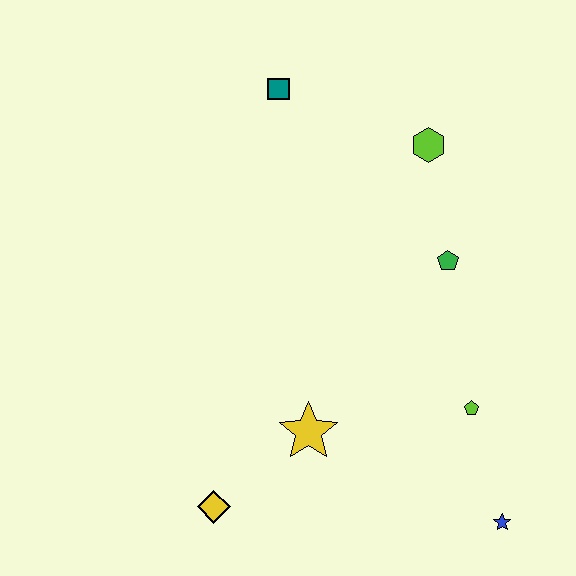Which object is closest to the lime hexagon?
The green pentagon is closest to the lime hexagon.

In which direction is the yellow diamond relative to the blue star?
The yellow diamond is to the left of the blue star.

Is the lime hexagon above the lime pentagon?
Yes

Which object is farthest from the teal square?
The blue star is farthest from the teal square.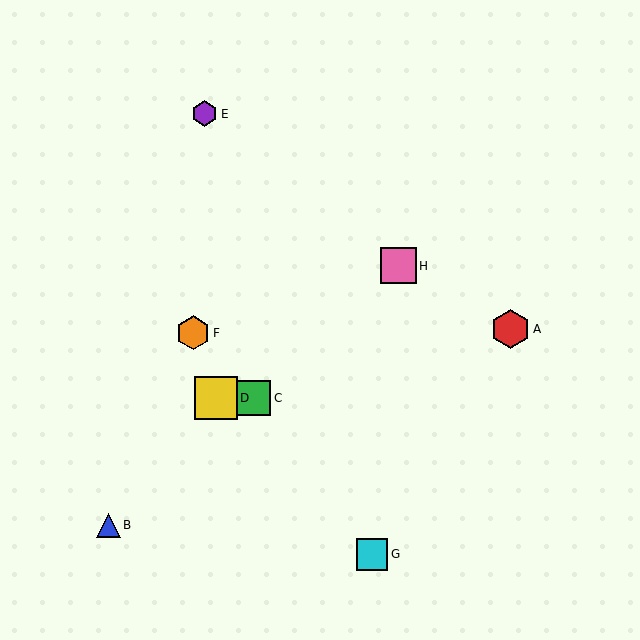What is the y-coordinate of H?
Object H is at y≈266.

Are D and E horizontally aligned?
No, D is at y≈398 and E is at y≈114.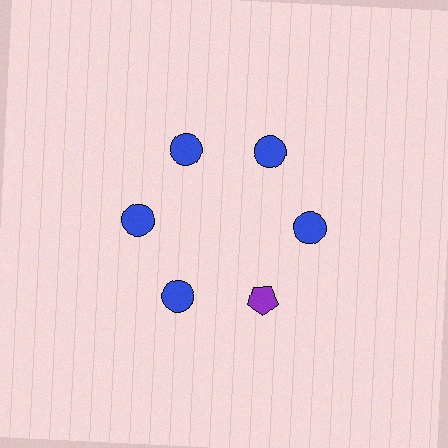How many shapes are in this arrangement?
There are 6 shapes arranged in a ring pattern.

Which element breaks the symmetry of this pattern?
The purple pentagon at roughly the 5 o'clock position breaks the symmetry. All other shapes are blue circles.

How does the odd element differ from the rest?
It differs in both color (purple instead of blue) and shape (pentagon instead of circle).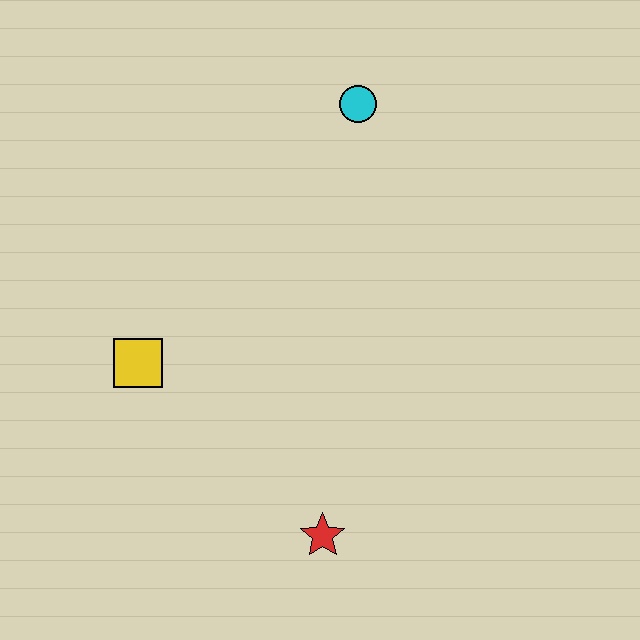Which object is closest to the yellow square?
The red star is closest to the yellow square.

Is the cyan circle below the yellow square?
No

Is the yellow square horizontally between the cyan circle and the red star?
No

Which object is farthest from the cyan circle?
The red star is farthest from the cyan circle.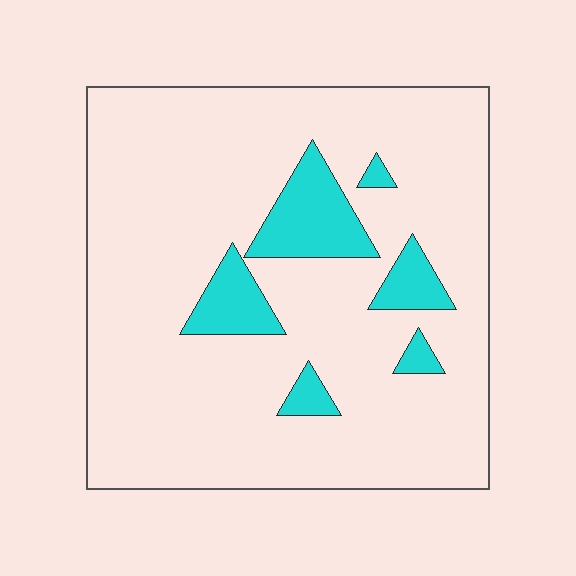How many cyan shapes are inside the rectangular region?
6.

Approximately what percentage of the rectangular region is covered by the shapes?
Approximately 15%.